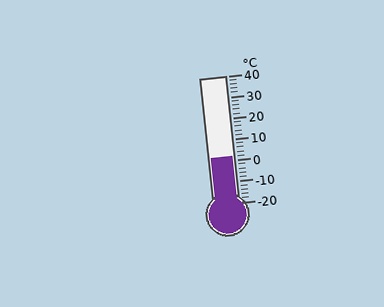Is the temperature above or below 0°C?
The temperature is above 0°C.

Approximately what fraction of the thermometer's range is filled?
The thermometer is filled to approximately 35% of its range.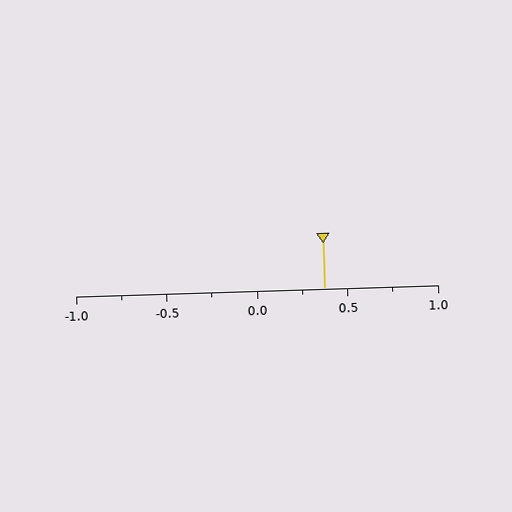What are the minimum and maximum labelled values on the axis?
The axis runs from -1.0 to 1.0.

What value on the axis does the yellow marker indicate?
The marker indicates approximately 0.38.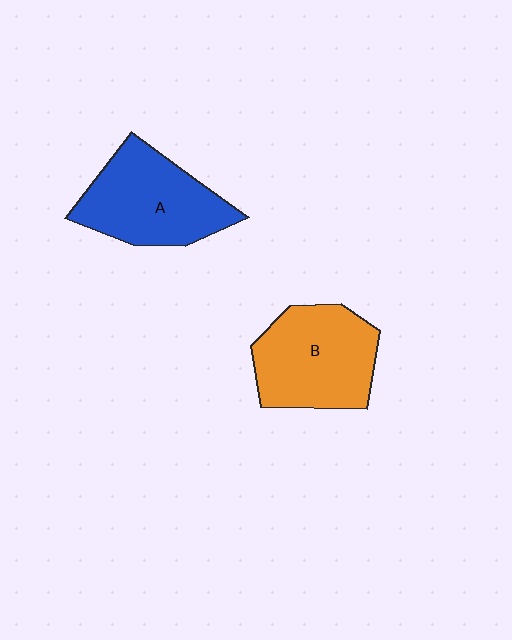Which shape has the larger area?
Shape B (orange).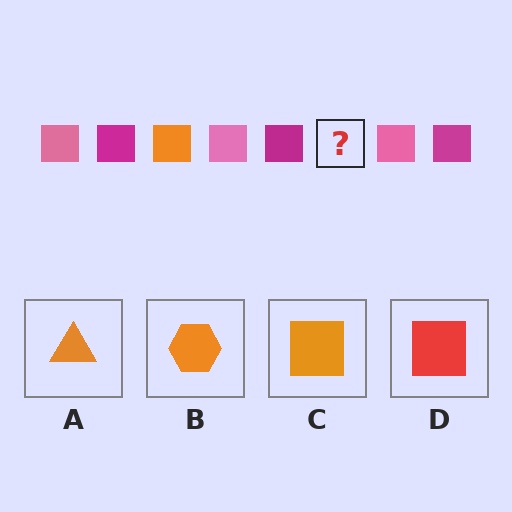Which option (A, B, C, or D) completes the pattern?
C.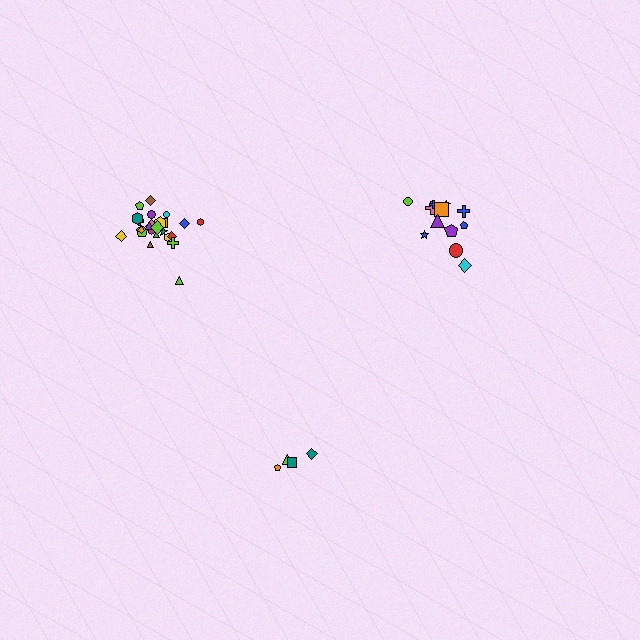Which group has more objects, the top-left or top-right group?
The top-left group.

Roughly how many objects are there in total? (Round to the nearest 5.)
Roughly 40 objects in total.